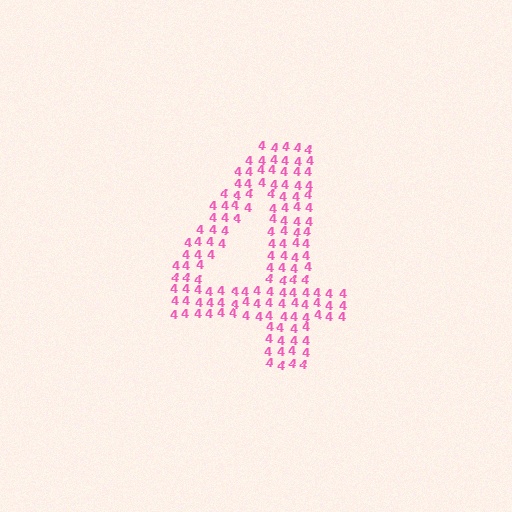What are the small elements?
The small elements are digit 4's.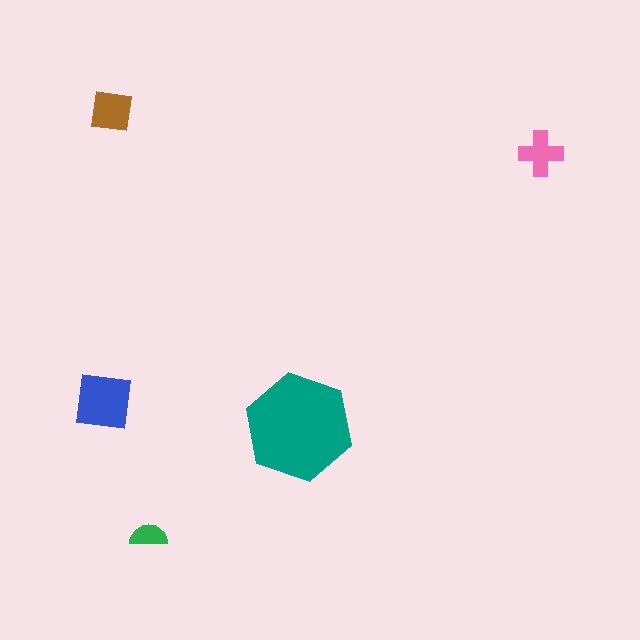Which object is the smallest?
The green semicircle.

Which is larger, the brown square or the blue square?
The blue square.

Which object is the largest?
The teal hexagon.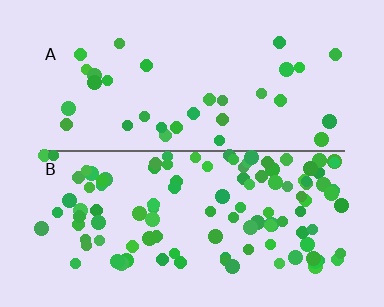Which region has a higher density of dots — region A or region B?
B (the bottom).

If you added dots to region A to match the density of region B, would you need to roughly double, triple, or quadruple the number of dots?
Approximately triple.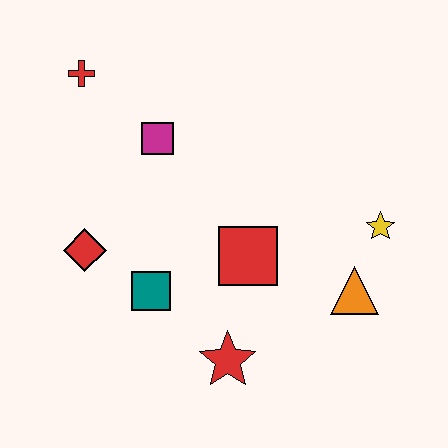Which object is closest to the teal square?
The red diamond is closest to the teal square.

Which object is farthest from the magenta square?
The orange triangle is farthest from the magenta square.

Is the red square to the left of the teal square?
No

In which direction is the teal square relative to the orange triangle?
The teal square is to the left of the orange triangle.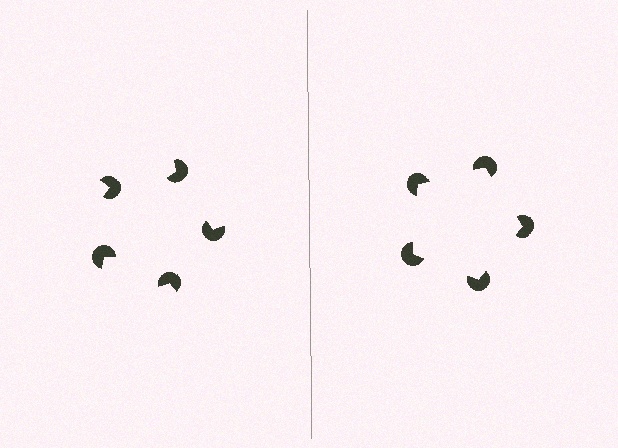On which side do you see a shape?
An illusory pentagon appears on the right side. On the left side the wedge cuts are rotated, so no coherent shape forms.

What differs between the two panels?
The pac-man discs are positioned identically on both sides; only the wedge orientations differ. On the right they align to a pentagon; on the left they are misaligned.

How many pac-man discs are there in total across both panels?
10 — 5 on each side.